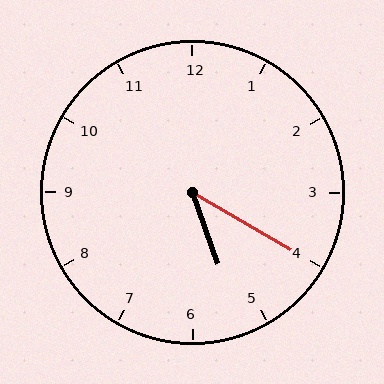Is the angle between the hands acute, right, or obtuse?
It is acute.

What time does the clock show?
5:20.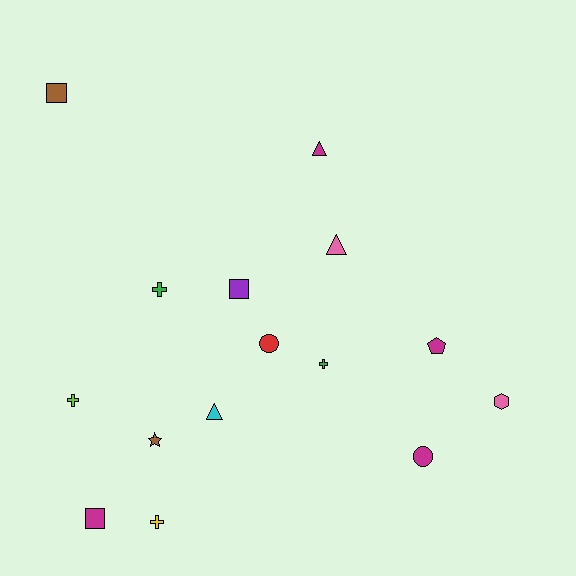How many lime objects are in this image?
There is 1 lime object.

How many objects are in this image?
There are 15 objects.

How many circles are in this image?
There are 2 circles.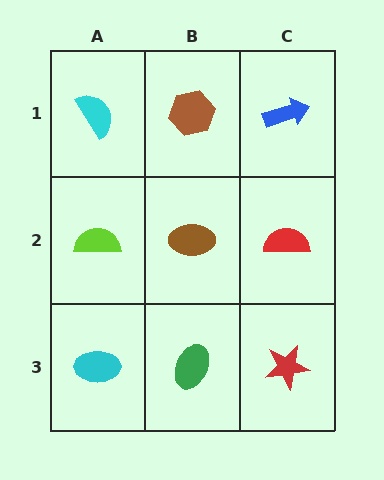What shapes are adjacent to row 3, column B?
A brown ellipse (row 2, column B), a cyan ellipse (row 3, column A), a red star (row 3, column C).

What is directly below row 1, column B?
A brown ellipse.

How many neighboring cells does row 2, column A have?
3.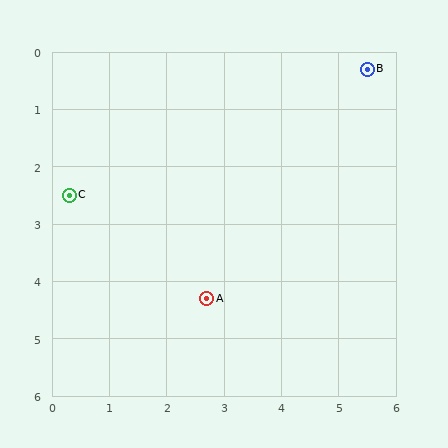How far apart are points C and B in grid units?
Points C and B are about 5.6 grid units apart.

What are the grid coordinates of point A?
Point A is at approximately (2.7, 4.3).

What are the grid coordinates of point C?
Point C is at approximately (0.3, 2.5).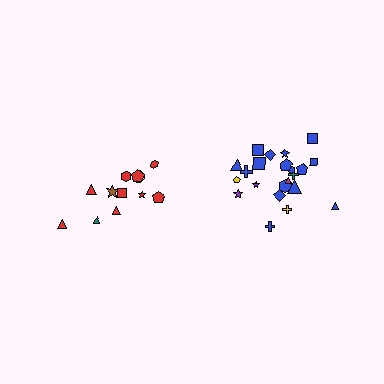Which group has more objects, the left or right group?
The right group.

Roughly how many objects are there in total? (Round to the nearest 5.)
Roughly 35 objects in total.